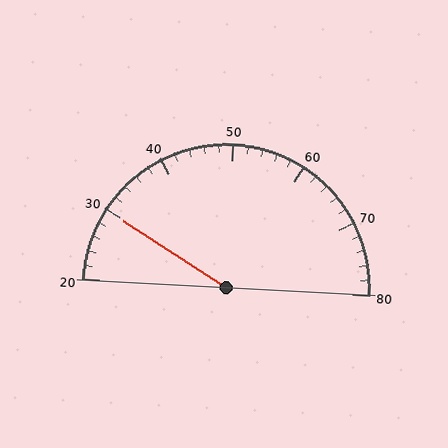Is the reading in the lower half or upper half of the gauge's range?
The reading is in the lower half of the range (20 to 80).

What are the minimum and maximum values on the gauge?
The gauge ranges from 20 to 80.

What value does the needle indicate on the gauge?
The needle indicates approximately 30.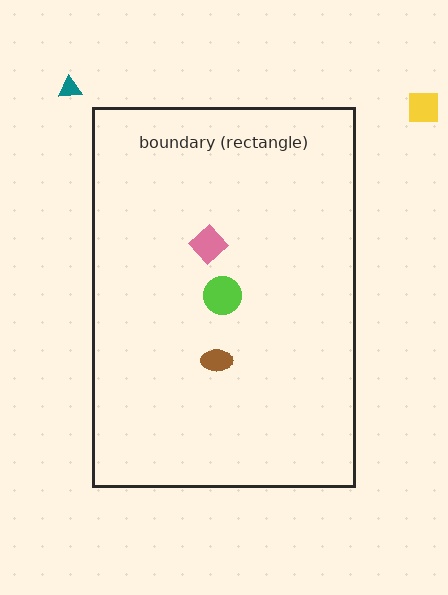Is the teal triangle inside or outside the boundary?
Outside.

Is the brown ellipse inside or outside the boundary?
Inside.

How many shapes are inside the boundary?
3 inside, 2 outside.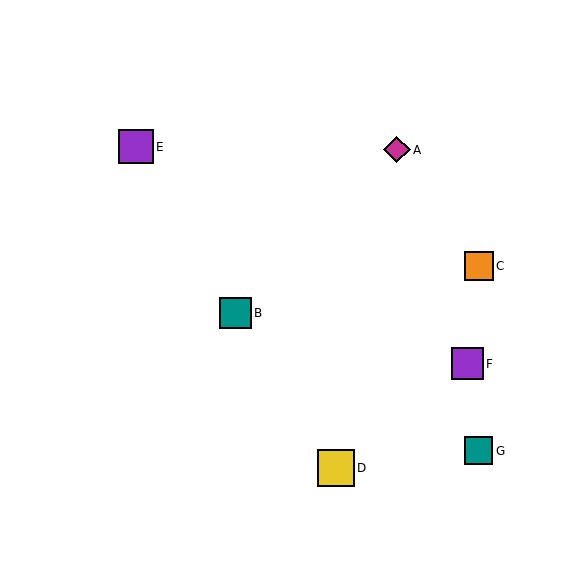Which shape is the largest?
The yellow square (labeled D) is the largest.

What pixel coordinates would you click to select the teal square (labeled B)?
Click at (235, 313) to select the teal square B.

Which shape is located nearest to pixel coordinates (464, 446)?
The teal square (labeled G) at (479, 451) is nearest to that location.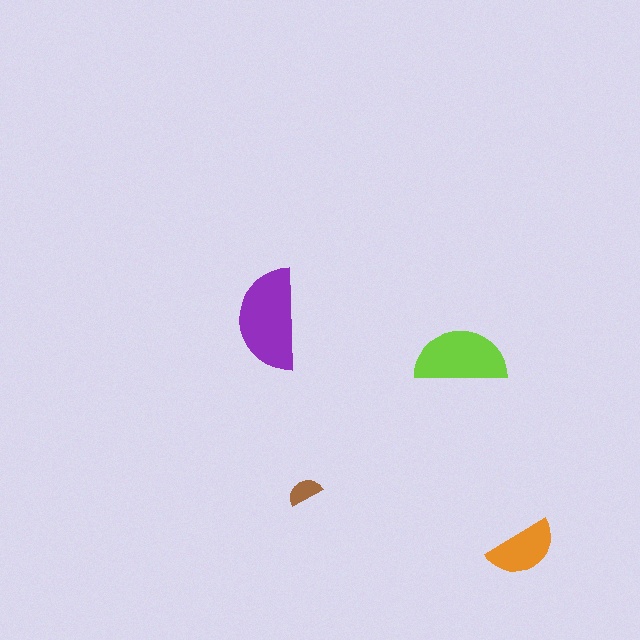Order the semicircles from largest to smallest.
the purple one, the lime one, the orange one, the brown one.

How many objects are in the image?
There are 4 objects in the image.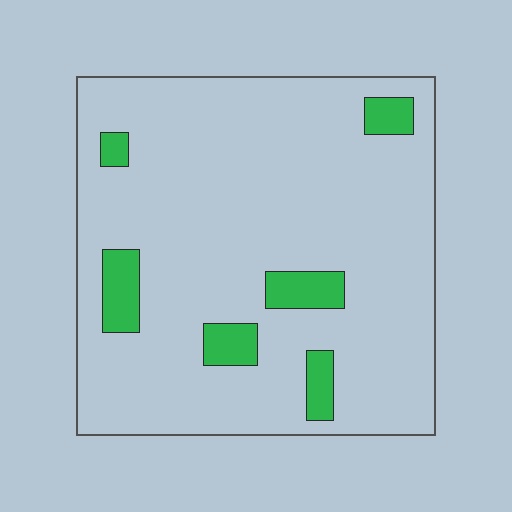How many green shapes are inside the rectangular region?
6.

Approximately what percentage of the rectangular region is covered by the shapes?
Approximately 10%.